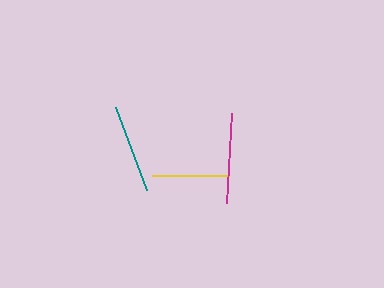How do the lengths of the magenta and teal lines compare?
The magenta and teal lines are approximately the same length.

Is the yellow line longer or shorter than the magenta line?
The magenta line is longer than the yellow line.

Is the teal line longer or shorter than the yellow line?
The teal line is longer than the yellow line.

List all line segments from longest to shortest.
From longest to shortest: magenta, teal, yellow.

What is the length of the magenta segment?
The magenta segment is approximately 91 pixels long.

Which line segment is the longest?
The magenta line is the longest at approximately 91 pixels.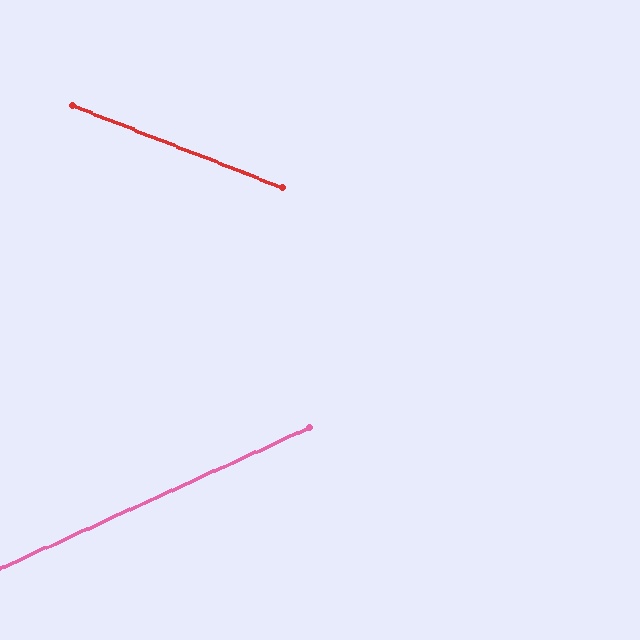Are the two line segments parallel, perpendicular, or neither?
Neither parallel nor perpendicular — they differ by about 46°.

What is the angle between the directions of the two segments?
Approximately 46 degrees.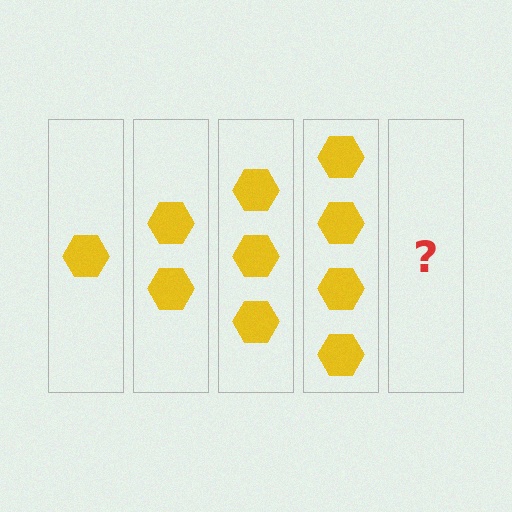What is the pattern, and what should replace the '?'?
The pattern is that each step adds one more hexagon. The '?' should be 5 hexagons.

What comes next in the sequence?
The next element should be 5 hexagons.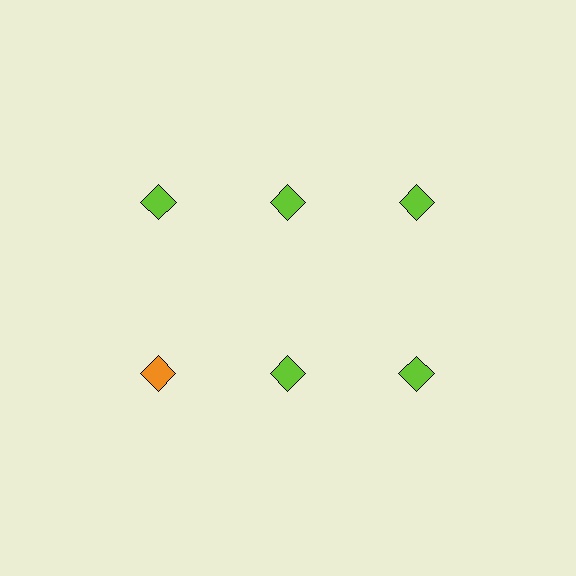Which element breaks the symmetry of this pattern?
The orange diamond in the second row, leftmost column breaks the symmetry. All other shapes are lime diamonds.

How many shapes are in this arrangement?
There are 6 shapes arranged in a grid pattern.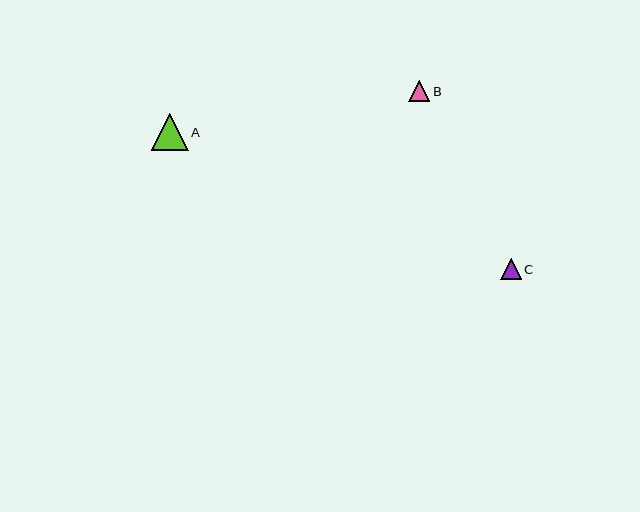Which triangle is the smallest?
Triangle C is the smallest with a size of approximately 21 pixels.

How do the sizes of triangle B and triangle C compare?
Triangle B and triangle C are approximately the same size.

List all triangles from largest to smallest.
From largest to smallest: A, B, C.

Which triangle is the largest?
Triangle A is the largest with a size of approximately 37 pixels.